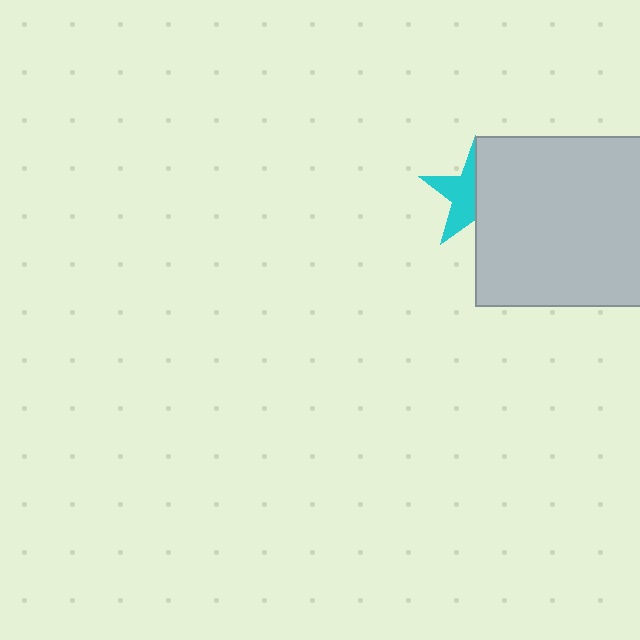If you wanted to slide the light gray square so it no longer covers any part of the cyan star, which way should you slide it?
Slide it right — that is the most direct way to separate the two shapes.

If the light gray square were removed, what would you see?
You would see the complete cyan star.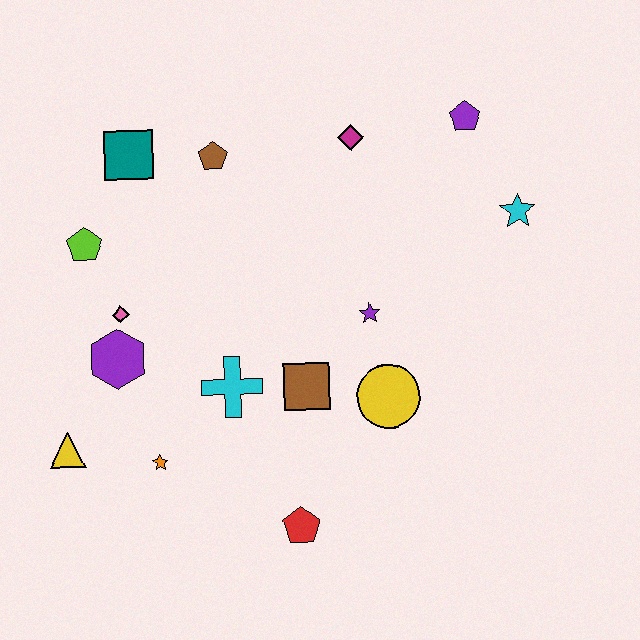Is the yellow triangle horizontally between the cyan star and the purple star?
No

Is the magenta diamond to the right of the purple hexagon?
Yes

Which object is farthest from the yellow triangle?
The purple pentagon is farthest from the yellow triangle.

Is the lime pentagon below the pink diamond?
No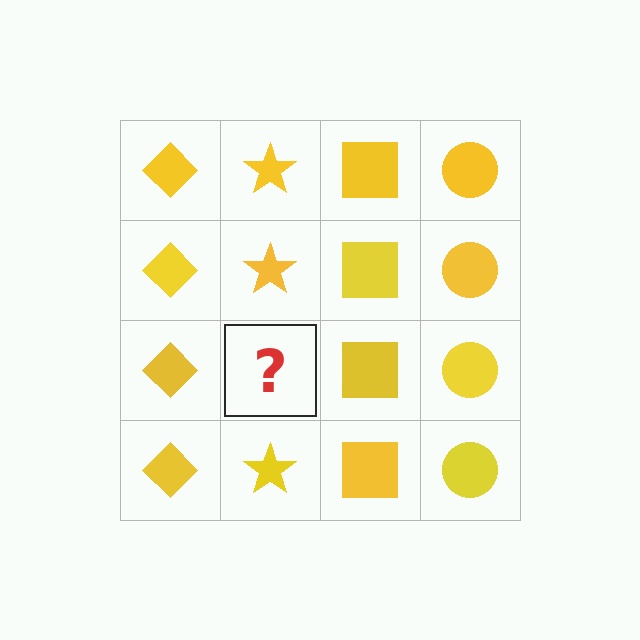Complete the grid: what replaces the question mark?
The question mark should be replaced with a yellow star.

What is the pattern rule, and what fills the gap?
The rule is that each column has a consistent shape. The gap should be filled with a yellow star.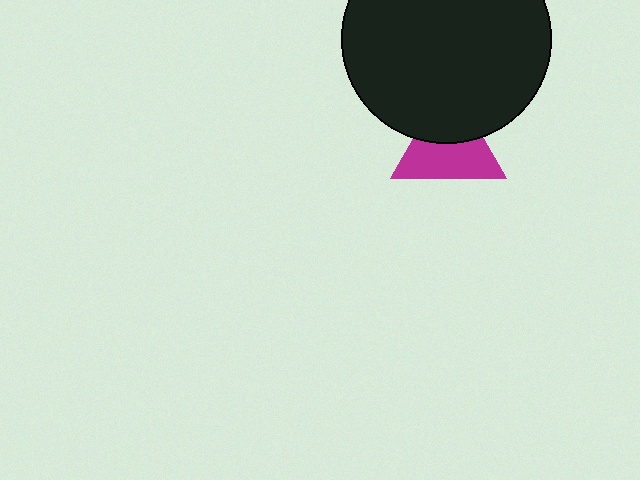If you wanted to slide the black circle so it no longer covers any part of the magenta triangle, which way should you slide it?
Slide it up — that is the most direct way to separate the two shapes.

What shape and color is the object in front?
The object in front is a black circle.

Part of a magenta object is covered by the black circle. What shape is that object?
It is a triangle.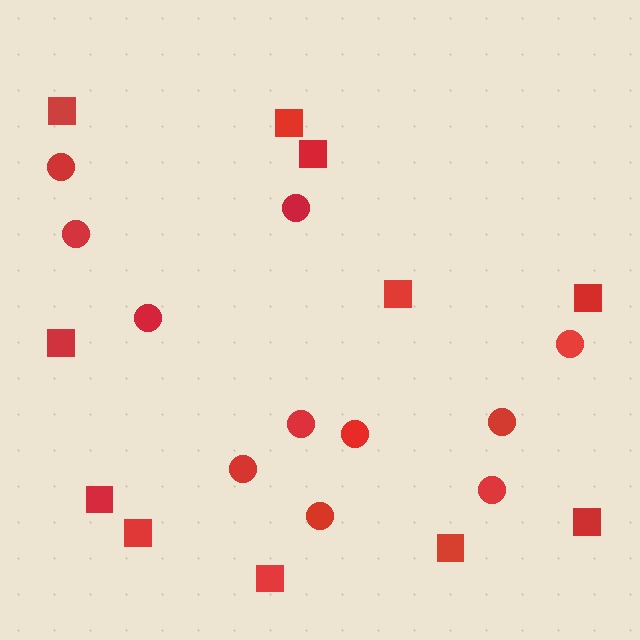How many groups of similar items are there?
There are 2 groups: one group of circles (11) and one group of squares (11).